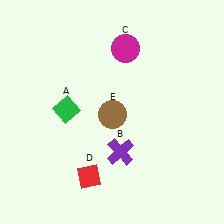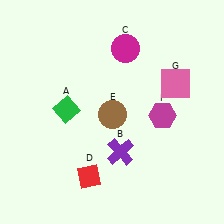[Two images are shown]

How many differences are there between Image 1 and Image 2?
There are 2 differences between the two images.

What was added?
A magenta hexagon (F), a pink square (G) were added in Image 2.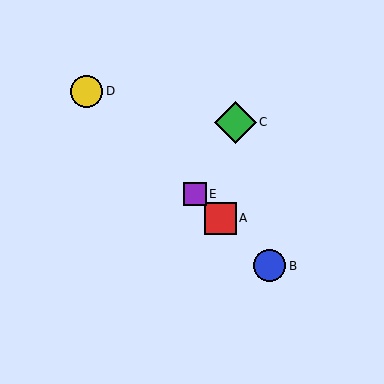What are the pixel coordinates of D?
Object D is at (87, 91).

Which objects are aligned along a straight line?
Objects A, B, D, E are aligned along a straight line.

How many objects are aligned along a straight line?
4 objects (A, B, D, E) are aligned along a straight line.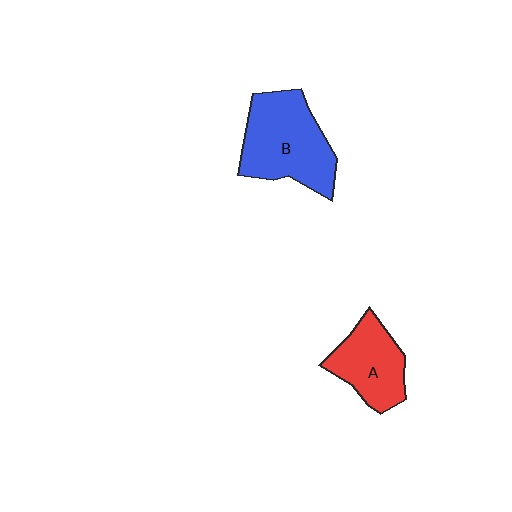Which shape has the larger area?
Shape B (blue).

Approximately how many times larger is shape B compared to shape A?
Approximately 1.4 times.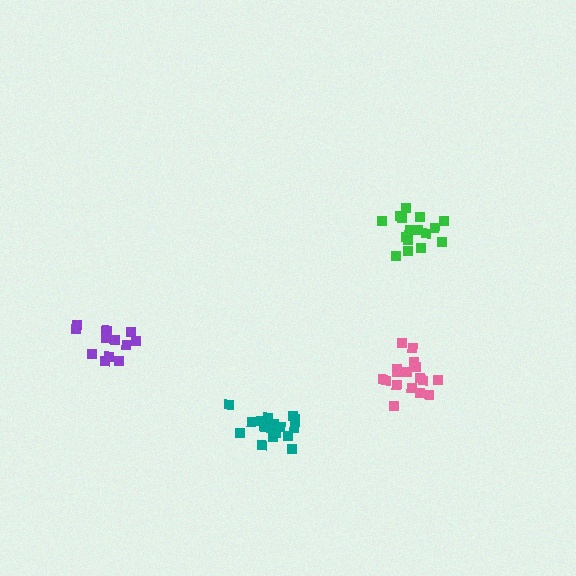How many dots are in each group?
Group 1: 19 dots, Group 2: 16 dots, Group 3: 13 dots, Group 4: 17 dots (65 total).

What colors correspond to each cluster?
The clusters are colored: teal, green, purple, pink.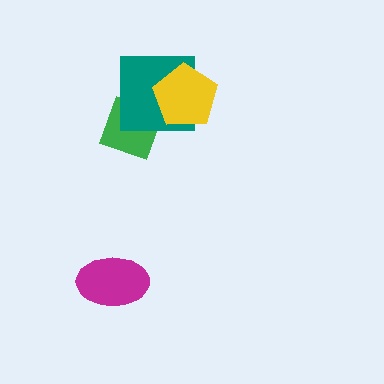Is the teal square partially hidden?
Yes, it is partially covered by another shape.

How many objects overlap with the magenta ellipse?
0 objects overlap with the magenta ellipse.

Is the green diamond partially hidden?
Yes, it is partially covered by another shape.